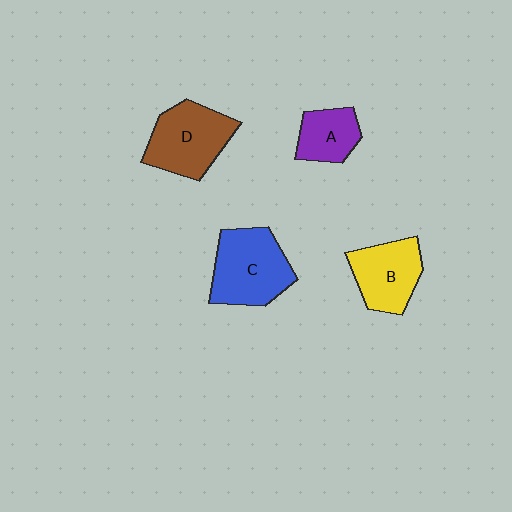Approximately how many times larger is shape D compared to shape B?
Approximately 1.2 times.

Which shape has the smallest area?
Shape A (purple).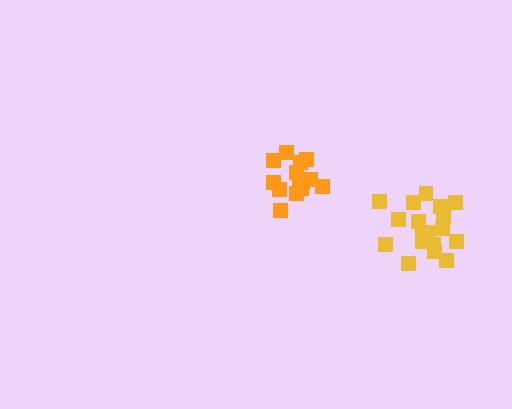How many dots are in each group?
Group 1: 18 dots, Group 2: 14 dots (32 total).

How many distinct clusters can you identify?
There are 2 distinct clusters.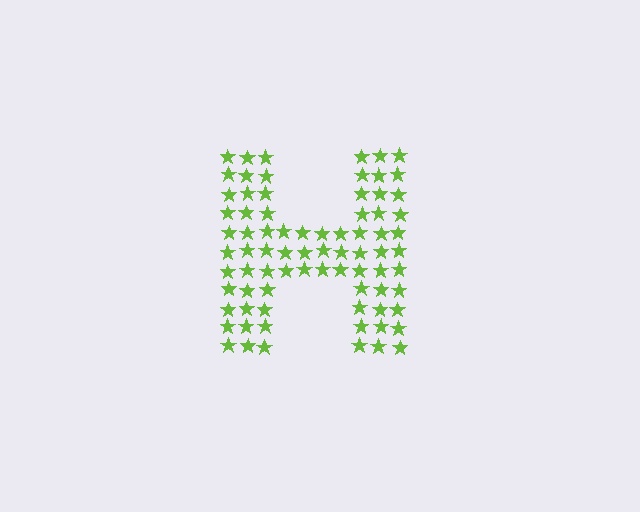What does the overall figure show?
The overall figure shows the letter H.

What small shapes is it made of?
It is made of small stars.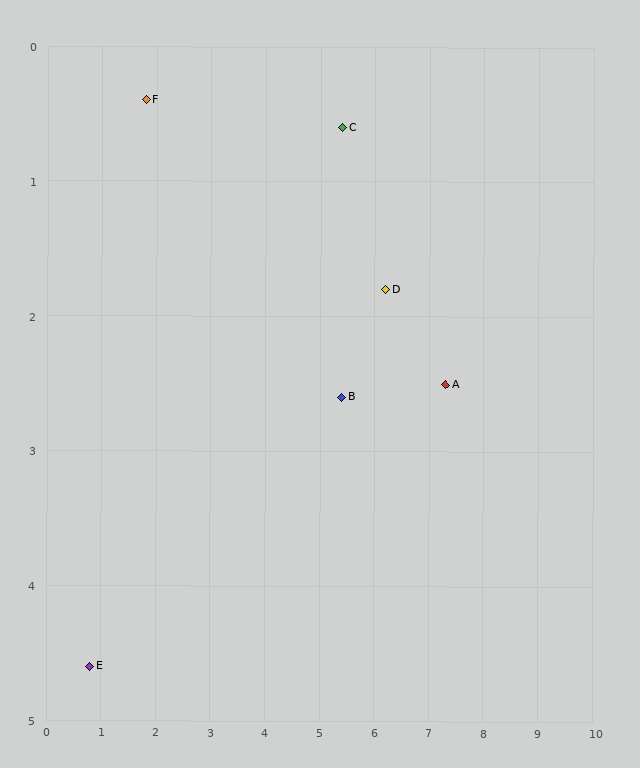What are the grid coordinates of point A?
Point A is at approximately (7.3, 2.5).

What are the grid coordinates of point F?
Point F is at approximately (1.8, 0.4).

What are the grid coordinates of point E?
Point E is at approximately (0.8, 4.6).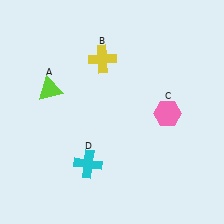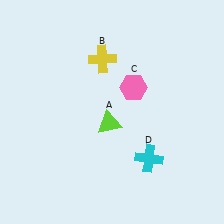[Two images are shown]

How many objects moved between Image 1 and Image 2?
3 objects moved between the two images.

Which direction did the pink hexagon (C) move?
The pink hexagon (C) moved left.